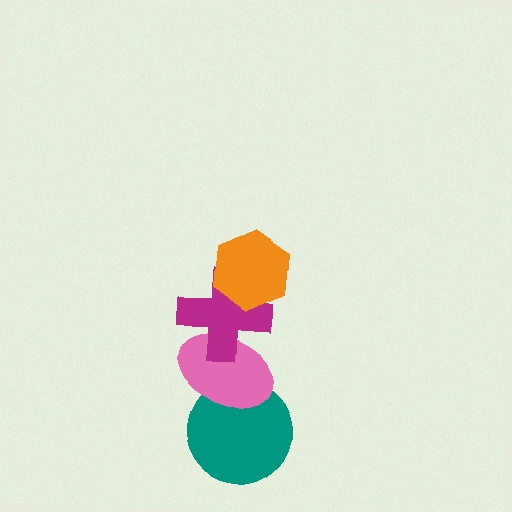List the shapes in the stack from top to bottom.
From top to bottom: the orange hexagon, the magenta cross, the pink ellipse, the teal circle.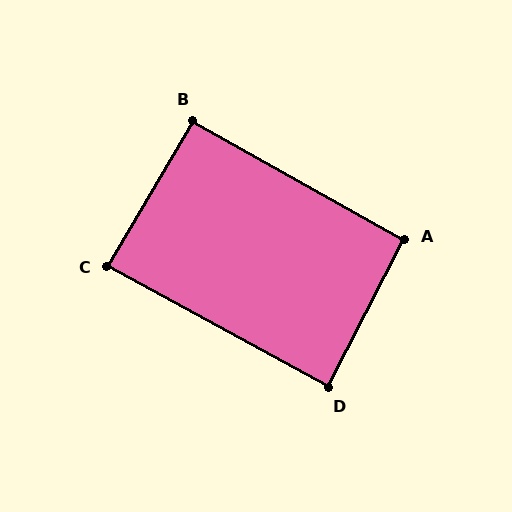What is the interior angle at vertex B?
Approximately 91 degrees (approximately right).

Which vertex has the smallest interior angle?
C, at approximately 88 degrees.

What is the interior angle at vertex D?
Approximately 89 degrees (approximately right).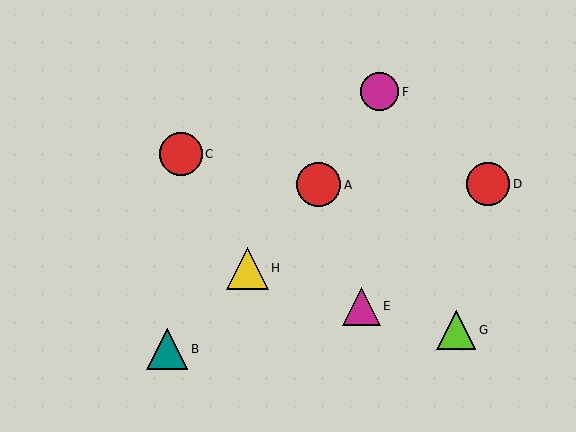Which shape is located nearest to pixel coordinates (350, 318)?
The magenta triangle (labeled E) at (361, 306) is nearest to that location.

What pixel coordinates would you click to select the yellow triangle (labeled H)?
Click at (247, 268) to select the yellow triangle H.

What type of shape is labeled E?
Shape E is a magenta triangle.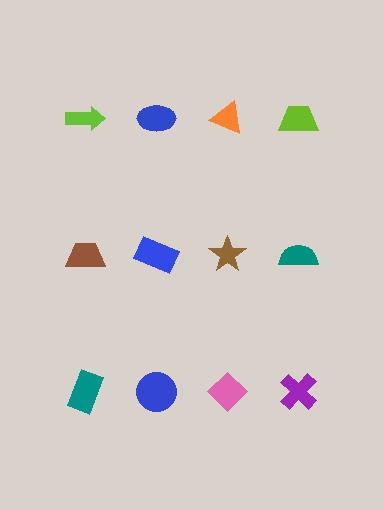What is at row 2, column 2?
A blue rectangle.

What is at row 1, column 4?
A lime trapezoid.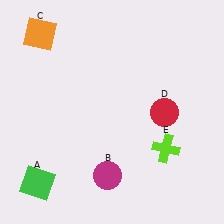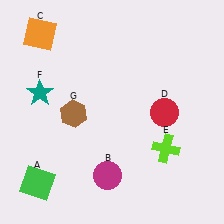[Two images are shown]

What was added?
A teal star (F), a brown hexagon (G) were added in Image 2.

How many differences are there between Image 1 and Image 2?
There are 2 differences between the two images.